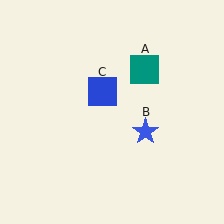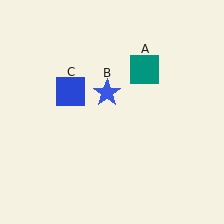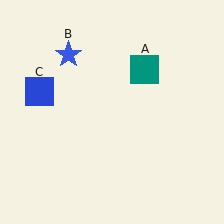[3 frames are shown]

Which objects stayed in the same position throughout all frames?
Teal square (object A) remained stationary.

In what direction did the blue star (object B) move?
The blue star (object B) moved up and to the left.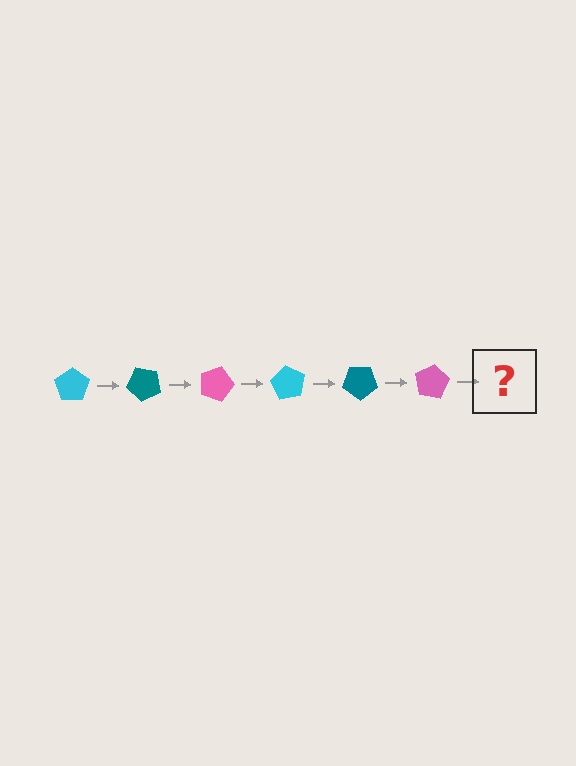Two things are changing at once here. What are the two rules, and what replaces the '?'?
The two rules are that it rotates 45 degrees each step and the color cycles through cyan, teal, and pink. The '?' should be a cyan pentagon, rotated 270 degrees from the start.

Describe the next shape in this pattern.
It should be a cyan pentagon, rotated 270 degrees from the start.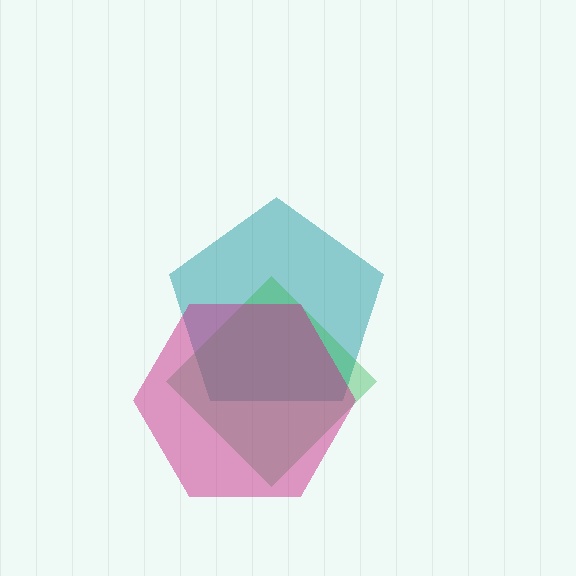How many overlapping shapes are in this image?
There are 3 overlapping shapes in the image.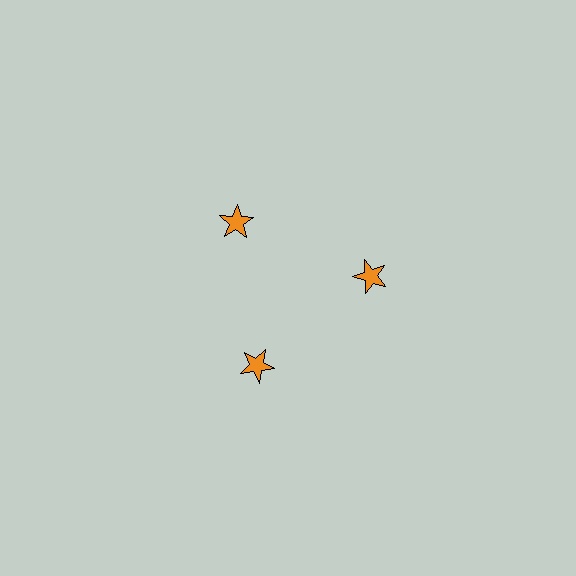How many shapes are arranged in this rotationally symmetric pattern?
There are 3 shapes, arranged in 3 groups of 1.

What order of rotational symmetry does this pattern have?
This pattern has 3-fold rotational symmetry.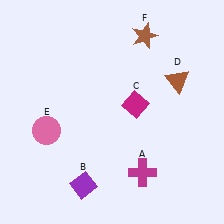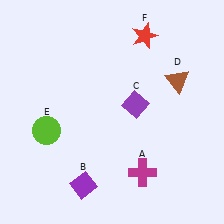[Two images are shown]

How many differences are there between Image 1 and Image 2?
There are 3 differences between the two images.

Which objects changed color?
C changed from magenta to purple. E changed from pink to lime. F changed from brown to red.